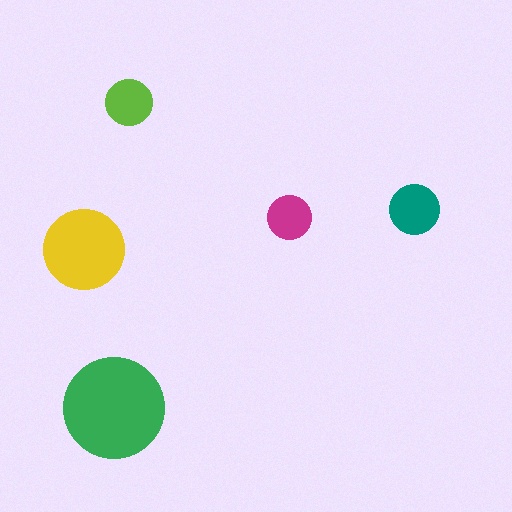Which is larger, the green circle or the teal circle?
The green one.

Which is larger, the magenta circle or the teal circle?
The teal one.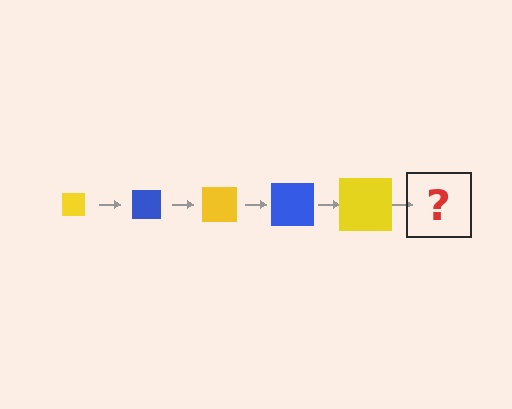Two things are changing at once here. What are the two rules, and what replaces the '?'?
The two rules are that the square grows larger each step and the color cycles through yellow and blue. The '?' should be a blue square, larger than the previous one.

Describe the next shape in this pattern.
It should be a blue square, larger than the previous one.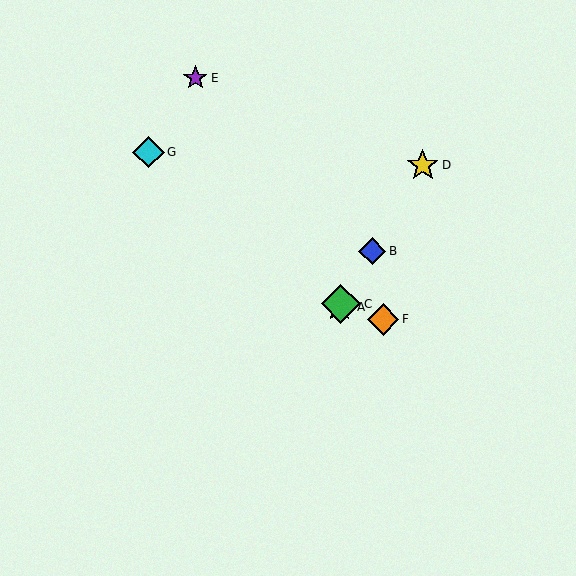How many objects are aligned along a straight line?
4 objects (A, B, C, D) are aligned along a straight line.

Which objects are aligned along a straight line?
Objects A, B, C, D are aligned along a straight line.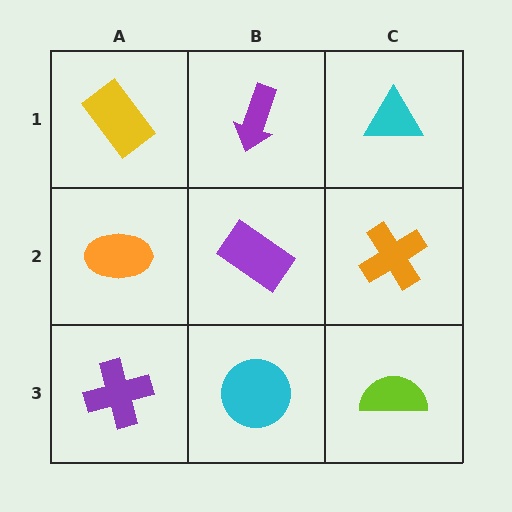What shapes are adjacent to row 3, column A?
An orange ellipse (row 2, column A), a cyan circle (row 3, column B).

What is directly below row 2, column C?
A lime semicircle.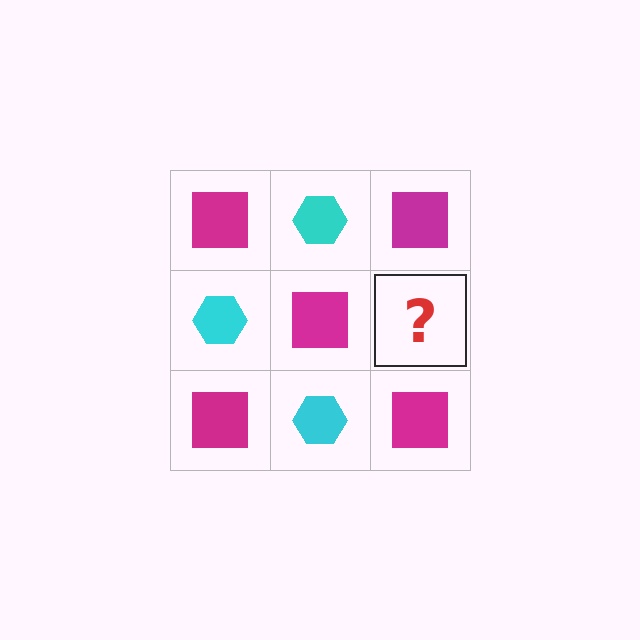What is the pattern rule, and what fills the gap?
The rule is that it alternates magenta square and cyan hexagon in a checkerboard pattern. The gap should be filled with a cyan hexagon.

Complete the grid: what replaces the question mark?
The question mark should be replaced with a cyan hexagon.